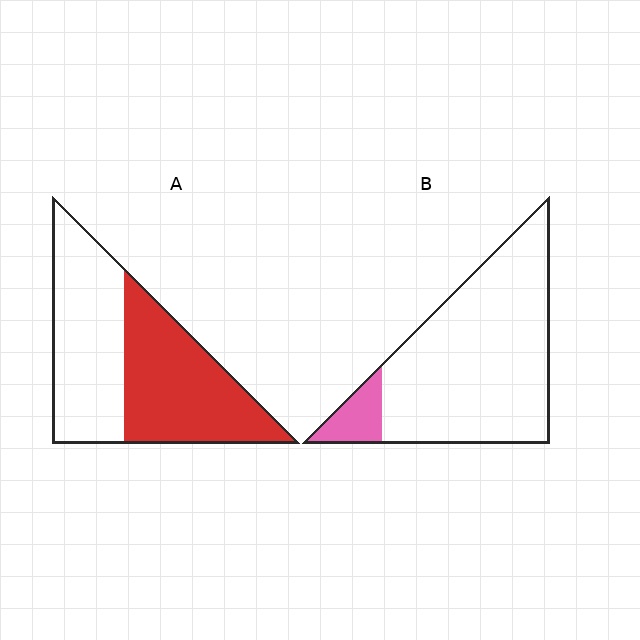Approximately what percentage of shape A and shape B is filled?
A is approximately 50% and B is approximately 10%.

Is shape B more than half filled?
No.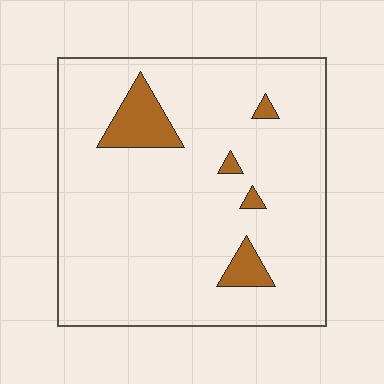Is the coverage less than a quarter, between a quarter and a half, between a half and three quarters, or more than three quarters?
Less than a quarter.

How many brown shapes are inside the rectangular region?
5.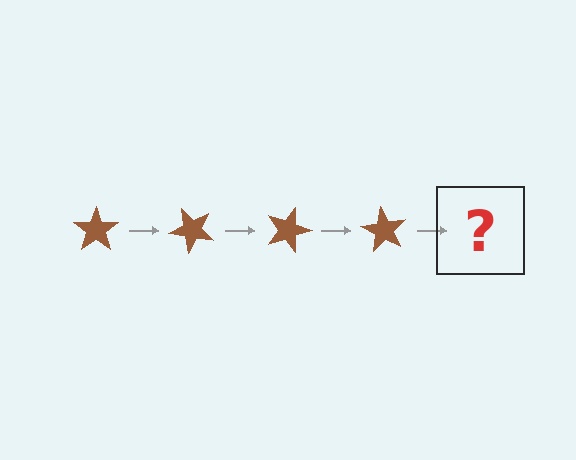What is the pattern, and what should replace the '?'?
The pattern is that the star rotates 45 degrees each step. The '?' should be a brown star rotated 180 degrees.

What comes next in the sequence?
The next element should be a brown star rotated 180 degrees.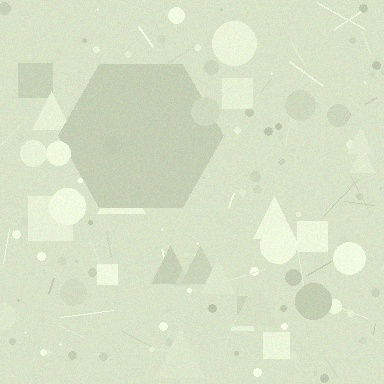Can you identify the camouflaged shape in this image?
The camouflaged shape is a hexagon.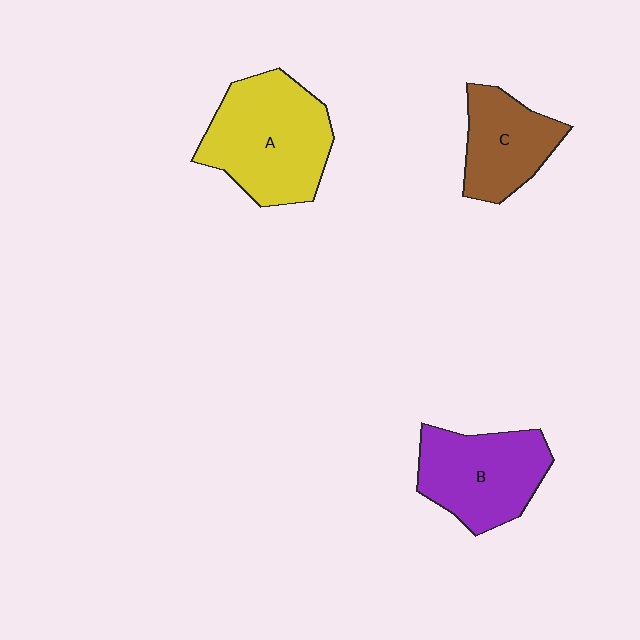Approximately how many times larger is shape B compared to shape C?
Approximately 1.3 times.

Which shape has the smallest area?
Shape C (brown).